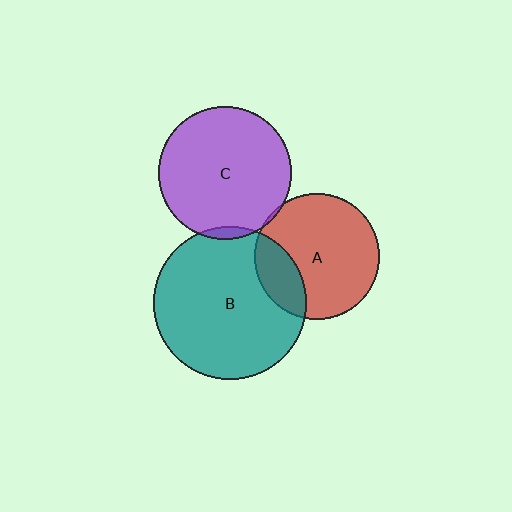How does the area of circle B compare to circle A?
Approximately 1.5 times.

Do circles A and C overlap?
Yes.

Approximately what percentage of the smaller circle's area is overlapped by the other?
Approximately 5%.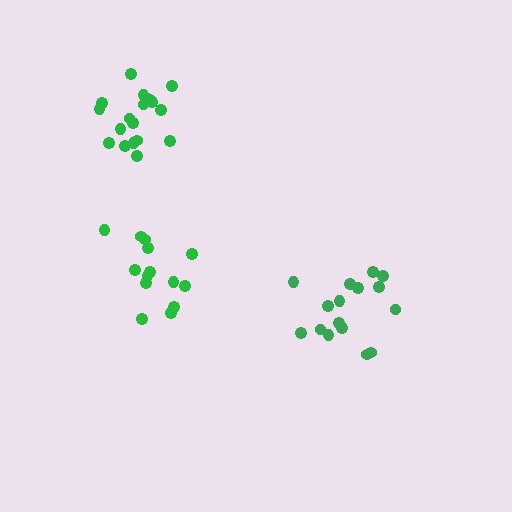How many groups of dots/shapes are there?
There are 3 groups.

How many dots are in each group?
Group 1: 14 dots, Group 2: 19 dots, Group 3: 16 dots (49 total).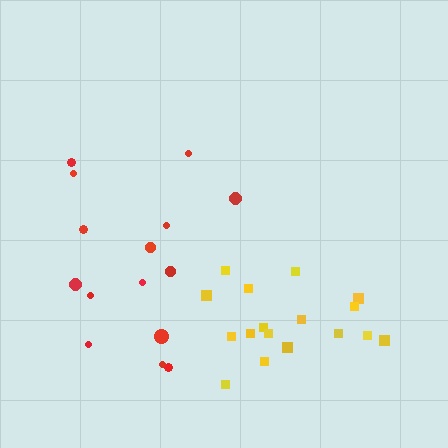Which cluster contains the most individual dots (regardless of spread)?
Yellow (17).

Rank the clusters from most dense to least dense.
yellow, red.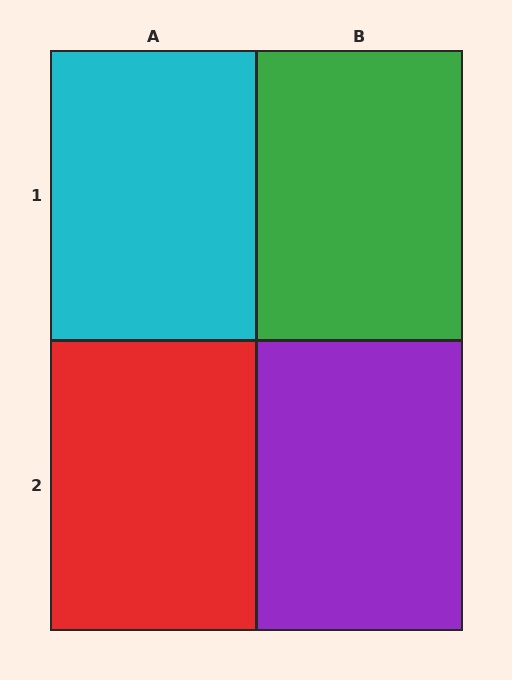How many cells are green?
1 cell is green.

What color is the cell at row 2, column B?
Purple.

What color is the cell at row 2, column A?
Red.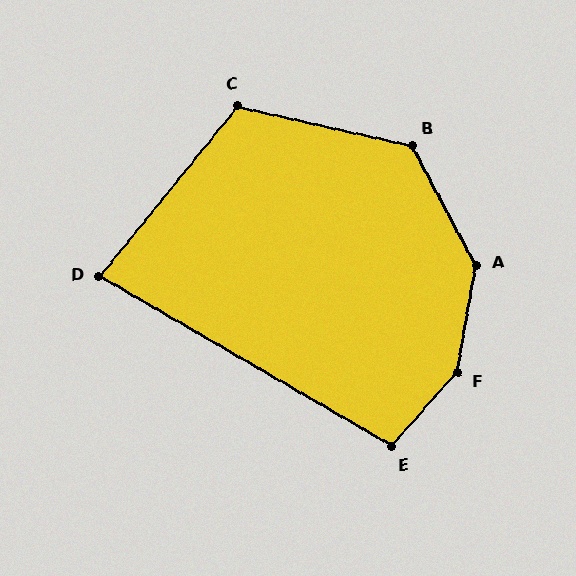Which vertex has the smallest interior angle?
D, at approximately 81 degrees.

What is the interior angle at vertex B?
Approximately 131 degrees (obtuse).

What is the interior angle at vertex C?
Approximately 116 degrees (obtuse).